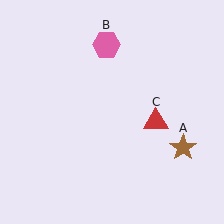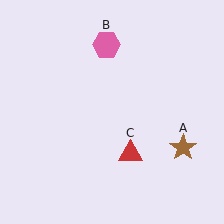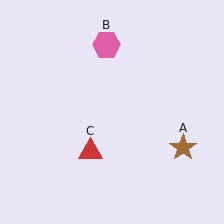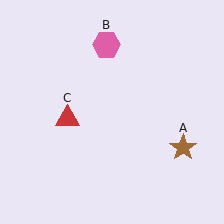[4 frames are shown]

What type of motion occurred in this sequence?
The red triangle (object C) rotated clockwise around the center of the scene.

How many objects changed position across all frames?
1 object changed position: red triangle (object C).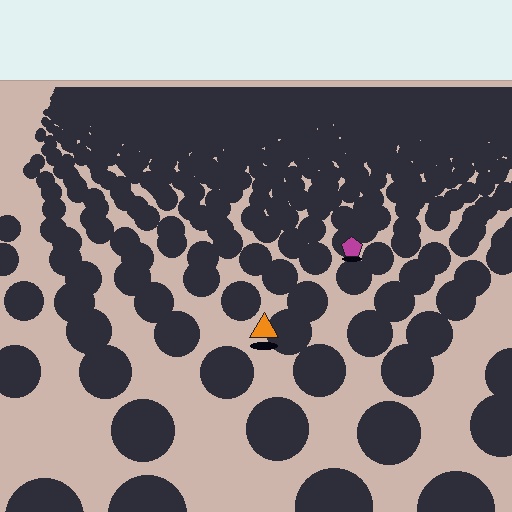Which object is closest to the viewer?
The orange triangle is closest. The texture marks near it are larger and more spread out.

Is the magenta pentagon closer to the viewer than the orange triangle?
No. The orange triangle is closer — you can tell from the texture gradient: the ground texture is coarser near it.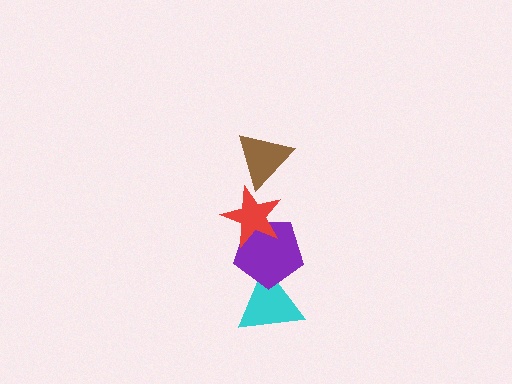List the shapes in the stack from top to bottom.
From top to bottom: the brown triangle, the red star, the purple pentagon, the cyan triangle.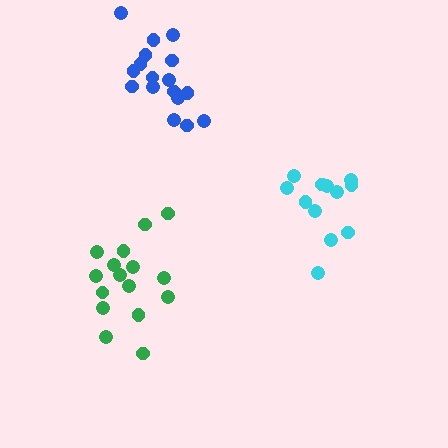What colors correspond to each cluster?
The clusters are colored: green, blue, cyan.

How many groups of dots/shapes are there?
There are 3 groups.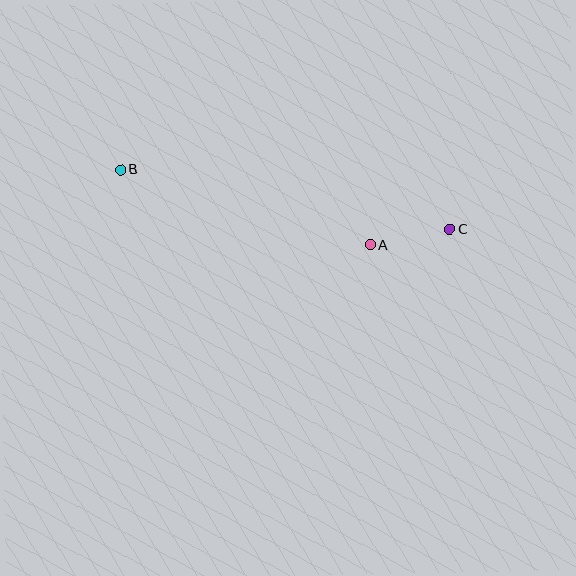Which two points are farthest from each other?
Points B and C are farthest from each other.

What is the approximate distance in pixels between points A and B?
The distance between A and B is approximately 261 pixels.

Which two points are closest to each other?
Points A and C are closest to each other.